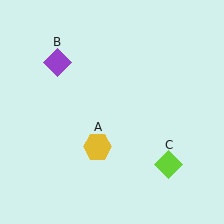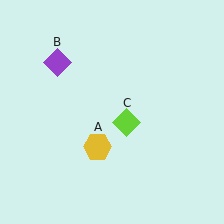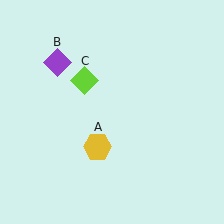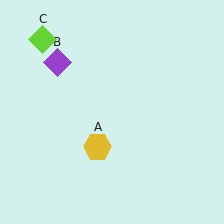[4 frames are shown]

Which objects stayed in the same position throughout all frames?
Yellow hexagon (object A) and purple diamond (object B) remained stationary.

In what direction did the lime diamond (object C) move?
The lime diamond (object C) moved up and to the left.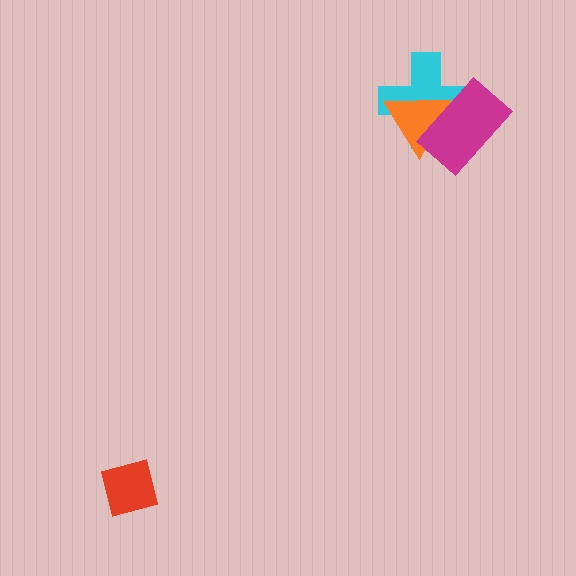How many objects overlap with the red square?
0 objects overlap with the red square.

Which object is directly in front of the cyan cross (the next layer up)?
The orange triangle is directly in front of the cyan cross.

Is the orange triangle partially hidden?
Yes, it is partially covered by another shape.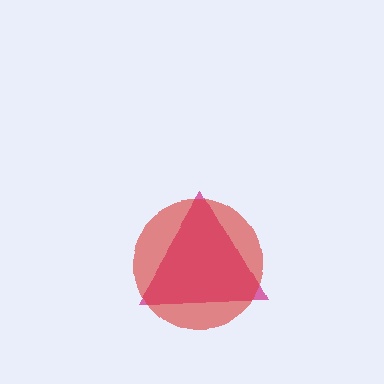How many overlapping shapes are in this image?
There are 2 overlapping shapes in the image.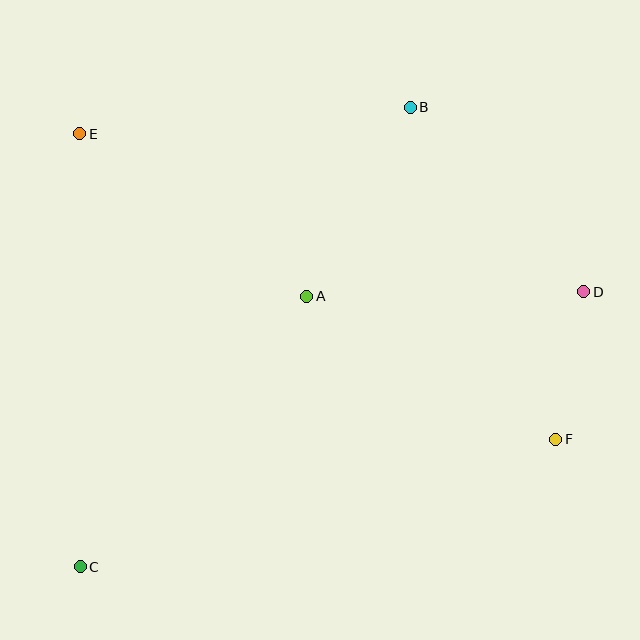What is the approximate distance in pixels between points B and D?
The distance between B and D is approximately 253 pixels.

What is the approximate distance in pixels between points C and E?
The distance between C and E is approximately 433 pixels.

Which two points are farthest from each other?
Points C and D are farthest from each other.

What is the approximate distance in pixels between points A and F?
The distance between A and F is approximately 287 pixels.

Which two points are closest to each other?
Points D and F are closest to each other.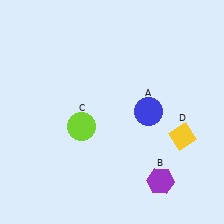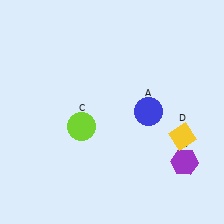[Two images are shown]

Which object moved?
The purple hexagon (B) moved right.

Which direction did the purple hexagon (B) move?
The purple hexagon (B) moved right.